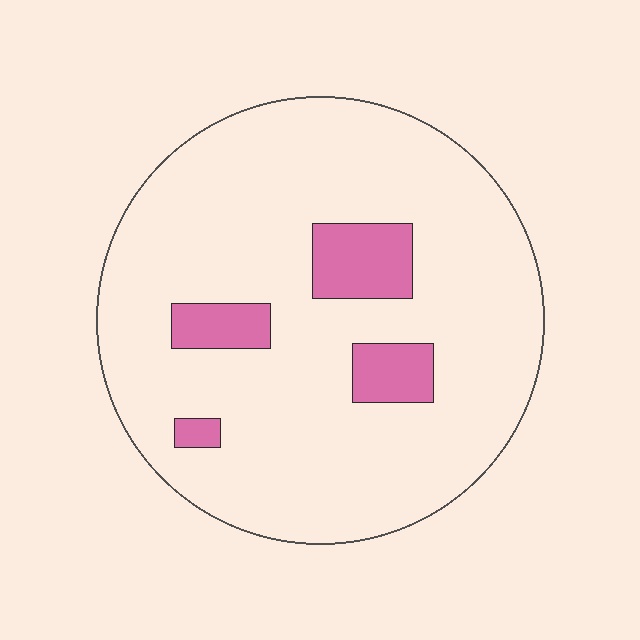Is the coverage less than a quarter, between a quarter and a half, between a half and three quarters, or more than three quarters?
Less than a quarter.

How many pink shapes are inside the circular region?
4.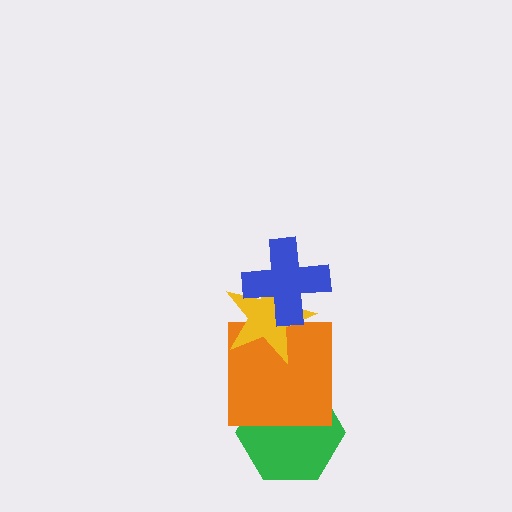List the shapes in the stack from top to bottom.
From top to bottom: the blue cross, the yellow star, the orange square, the green hexagon.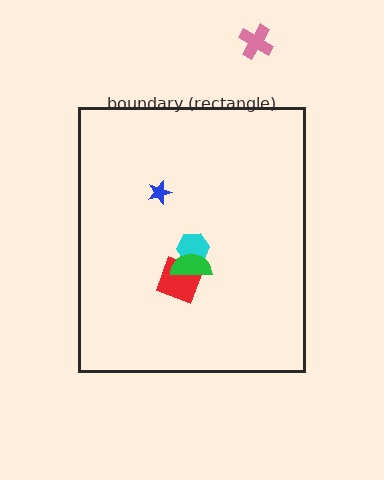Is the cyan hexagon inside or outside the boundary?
Inside.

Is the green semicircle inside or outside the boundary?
Inside.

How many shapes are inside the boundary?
4 inside, 1 outside.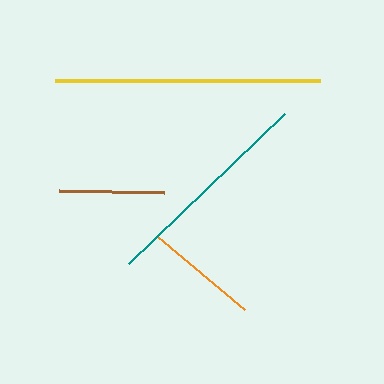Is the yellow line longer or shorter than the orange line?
The yellow line is longer than the orange line.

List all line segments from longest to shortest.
From longest to shortest: yellow, teal, orange, brown.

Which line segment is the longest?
The yellow line is the longest at approximately 265 pixels.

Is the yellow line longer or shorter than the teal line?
The yellow line is longer than the teal line.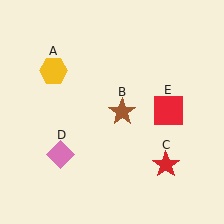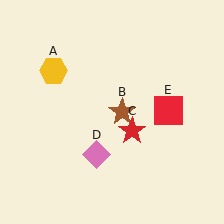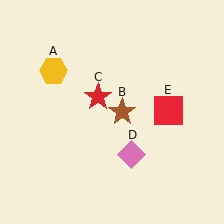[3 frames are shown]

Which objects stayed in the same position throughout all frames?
Yellow hexagon (object A) and brown star (object B) and red square (object E) remained stationary.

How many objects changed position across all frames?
2 objects changed position: red star (object C), pink diamond (object D).